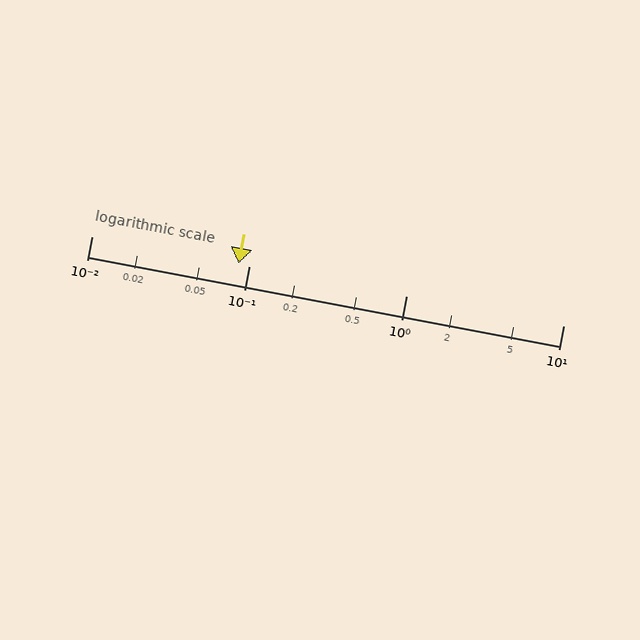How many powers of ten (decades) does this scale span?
The scale spans 3 decades, from 0.01 to 10.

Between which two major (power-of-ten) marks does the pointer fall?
The pointer is between 0.01 and 0.1.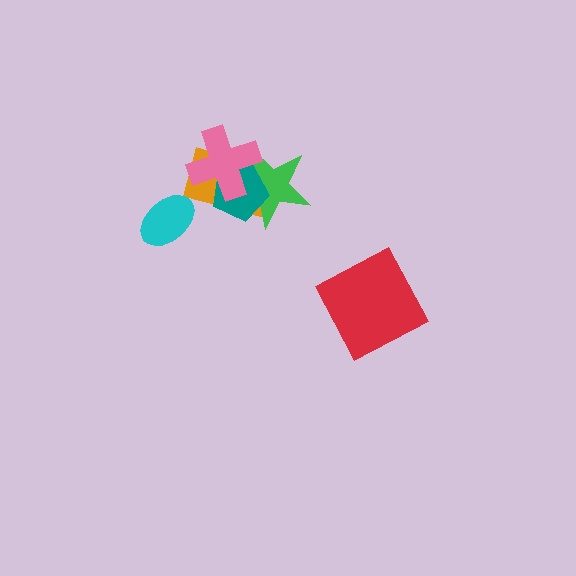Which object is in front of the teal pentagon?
The pink cross is in front of the teal pentagon.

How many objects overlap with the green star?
3 objects overlap with the green star.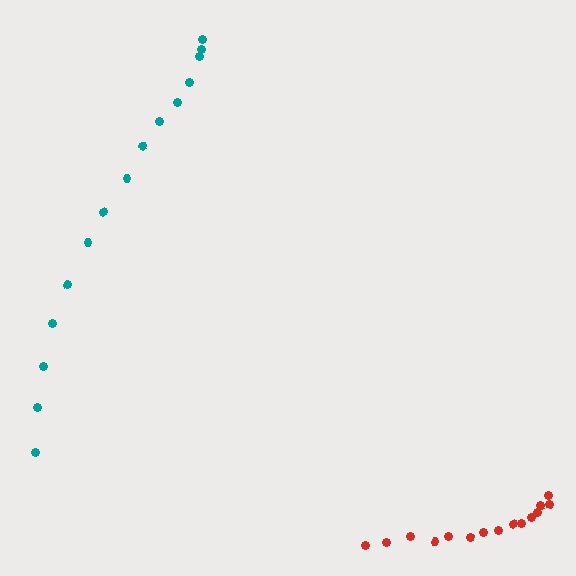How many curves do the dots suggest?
There are 2 distinct paths.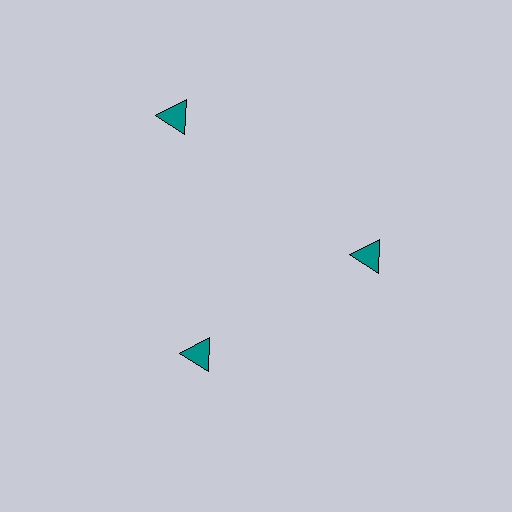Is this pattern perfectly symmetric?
No. The 3 teal triangles are arranged in a ring, but one element near the 11 o'clock position is pushed outward from the center, breaking the 3-fold rotational symmetry.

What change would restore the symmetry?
The symmetry would be restored by moving it inward, back onto the ring so that all 3 triangles sit at equal angles and equal distance from the center.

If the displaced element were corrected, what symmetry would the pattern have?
It would have 3-fold rotational symmetry — the pattern would map onto itself every 120 degrees.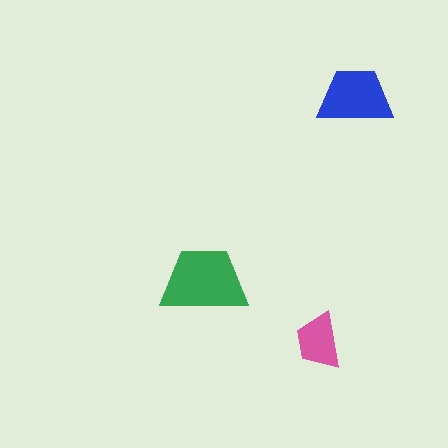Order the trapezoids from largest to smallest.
the green one, the blue one, the pink one.